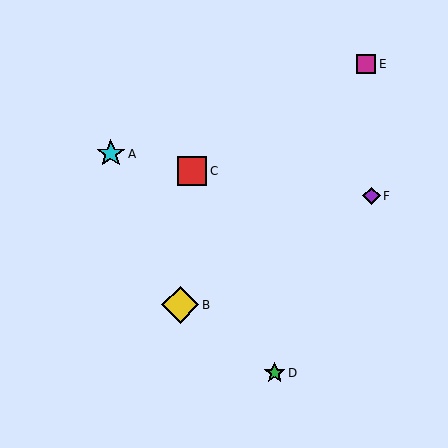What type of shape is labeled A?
Shape A is a cyan star.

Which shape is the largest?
The yellow diamond (labeled B) is the largest.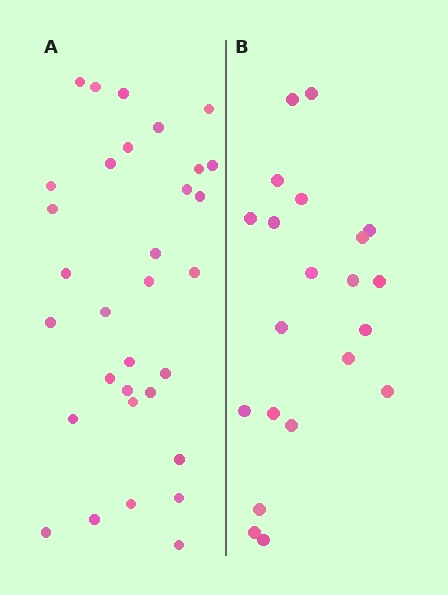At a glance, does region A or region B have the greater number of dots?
Region A (the left region) has more dots.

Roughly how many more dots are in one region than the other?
Region A has roughly 12 or so more dots than region B.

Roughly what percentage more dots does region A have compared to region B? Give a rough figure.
About 50% more.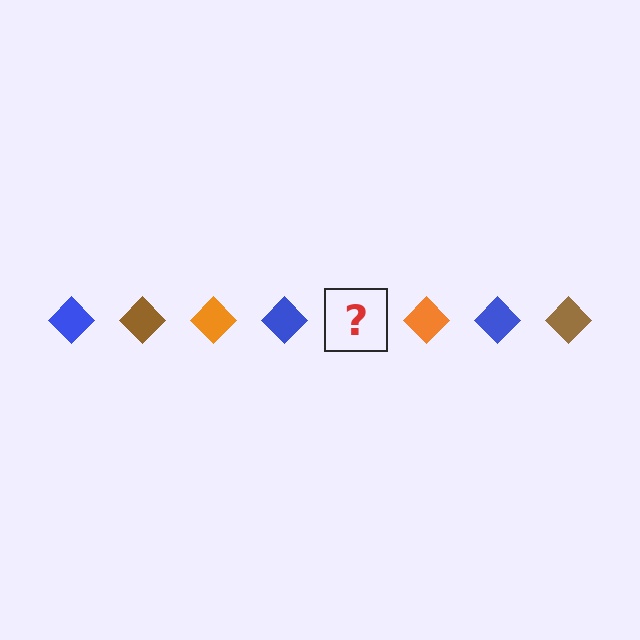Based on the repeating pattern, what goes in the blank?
The blank should be a brown diamond.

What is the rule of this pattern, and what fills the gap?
The rule is that the pattern cycles through blue, brown, orange diamonds. The gap should be filled with a brown diamond.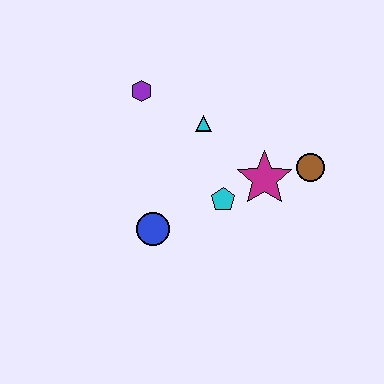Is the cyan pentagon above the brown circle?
No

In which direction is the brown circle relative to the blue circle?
The brown circle is to the right of the blue circle.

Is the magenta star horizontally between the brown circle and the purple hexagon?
Yes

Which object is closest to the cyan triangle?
The purple hexagon is closest to the cyan triangle.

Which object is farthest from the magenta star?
The purple hexagon is farthest from the magenta star.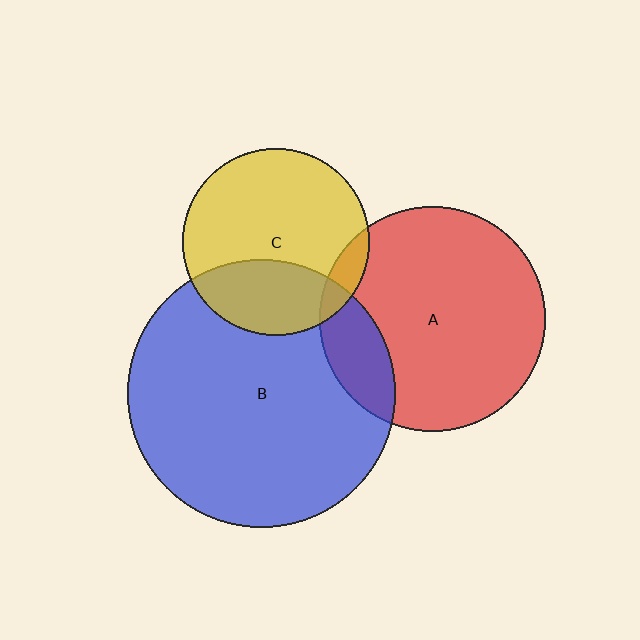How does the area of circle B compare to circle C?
Approximately 2.1 times.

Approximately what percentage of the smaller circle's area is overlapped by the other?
Approximately 10%.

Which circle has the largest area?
Circle B (blue).